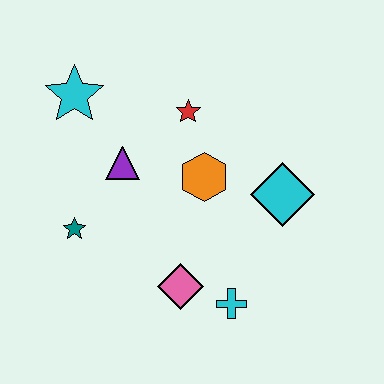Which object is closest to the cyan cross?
The pink diamond is closest to the cyan cross.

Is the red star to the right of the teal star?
Yes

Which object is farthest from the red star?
The cyan cross is farthest from the red star.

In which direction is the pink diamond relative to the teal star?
The pink diamond is to the right of the teal star.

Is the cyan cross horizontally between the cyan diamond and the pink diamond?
Yes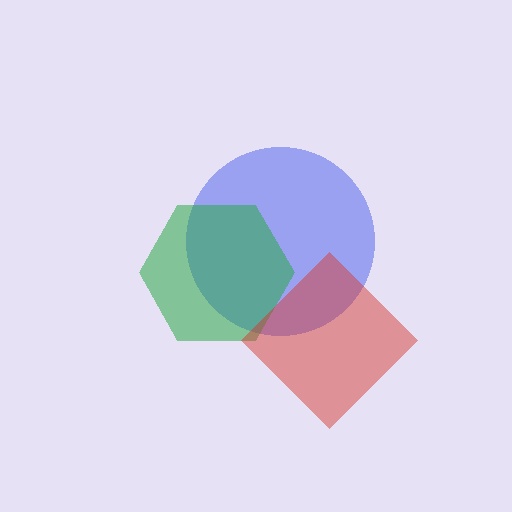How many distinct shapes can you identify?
There are 3 distinct shapes: a blue circle, a green hexagon, a red diamond.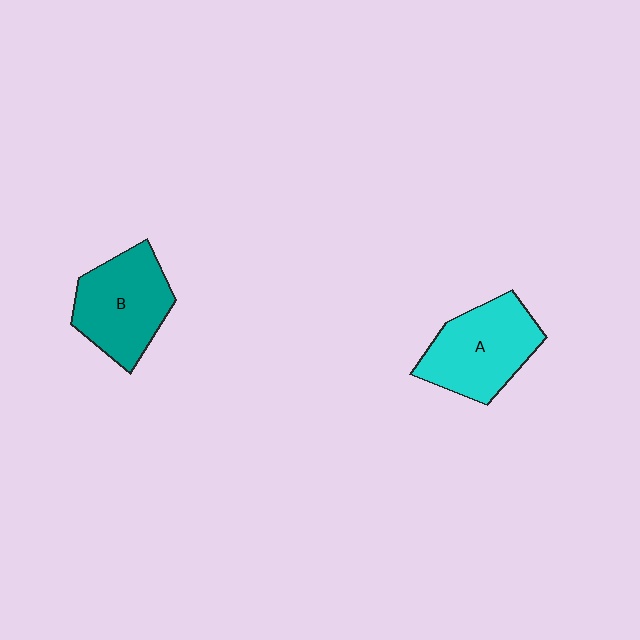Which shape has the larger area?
Shape A (cyan).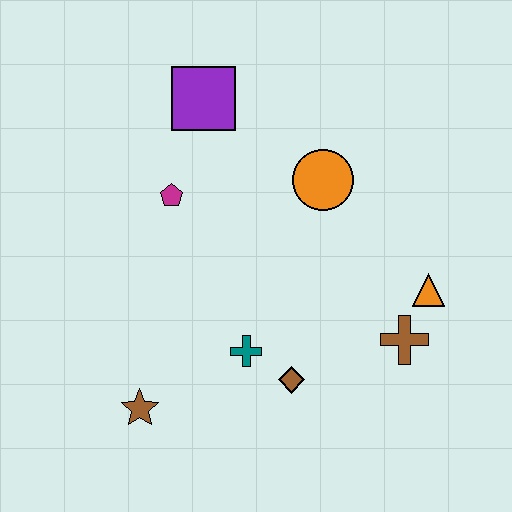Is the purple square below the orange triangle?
No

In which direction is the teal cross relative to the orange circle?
The teal cross is below the orange circle.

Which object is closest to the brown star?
The teal cross is closest to the brown star.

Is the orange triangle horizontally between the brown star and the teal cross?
No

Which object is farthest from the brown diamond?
The purple square is farthest from the brown diamond.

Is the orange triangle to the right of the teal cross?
Yes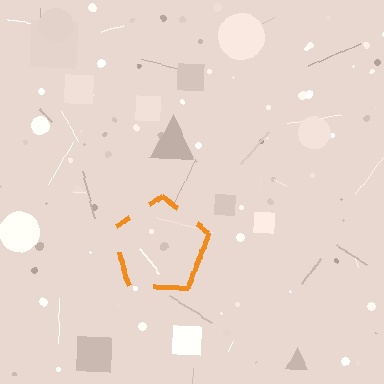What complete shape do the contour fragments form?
The contour fragments form a pentagon.